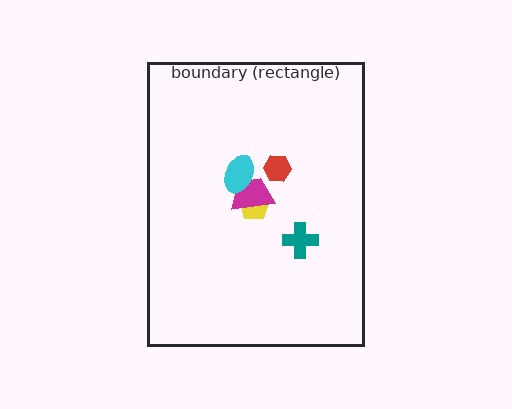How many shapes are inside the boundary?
5 inside, 0 outside.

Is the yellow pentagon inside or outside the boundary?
Inside.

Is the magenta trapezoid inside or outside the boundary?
Inside.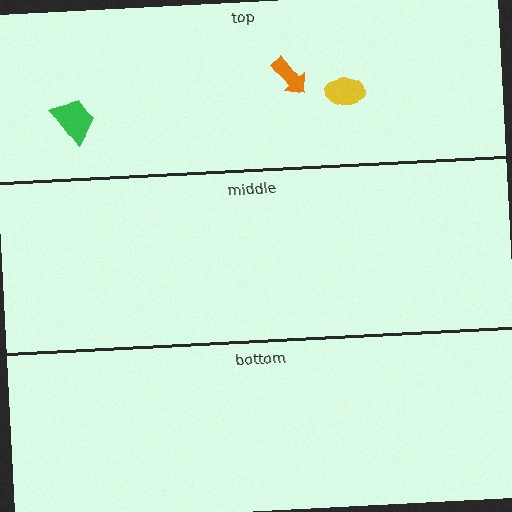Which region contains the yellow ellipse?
The top region.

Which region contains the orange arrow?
The top region.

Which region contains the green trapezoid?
The top region.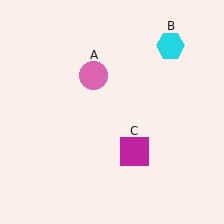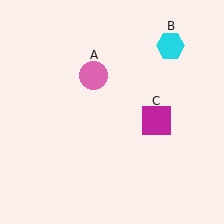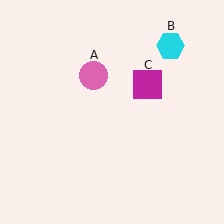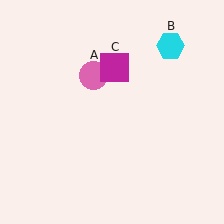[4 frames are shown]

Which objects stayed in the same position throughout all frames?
Pink circle (object A) and cyan hexagon (object B) remained stationary.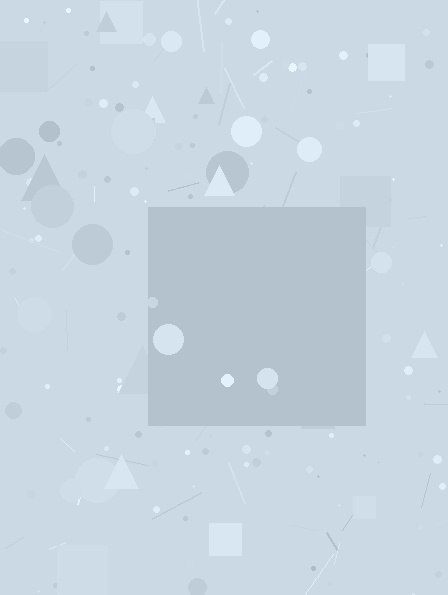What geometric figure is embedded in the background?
A square is embedded in the background.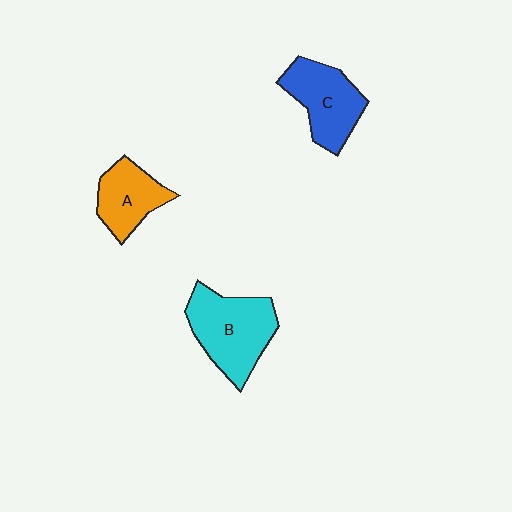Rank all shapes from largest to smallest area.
From largest to smallest: B (cyan), C (blue), A (orange).